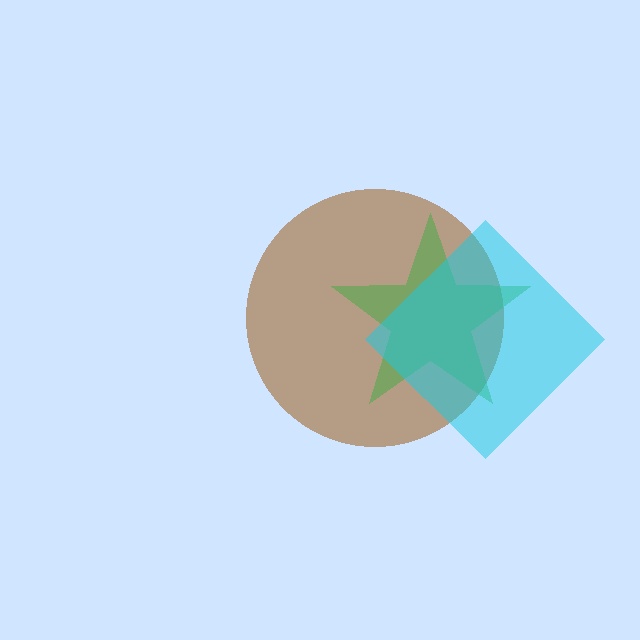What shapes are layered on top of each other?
The layered shapes are: a brown circle, a green star, a cyan diamond.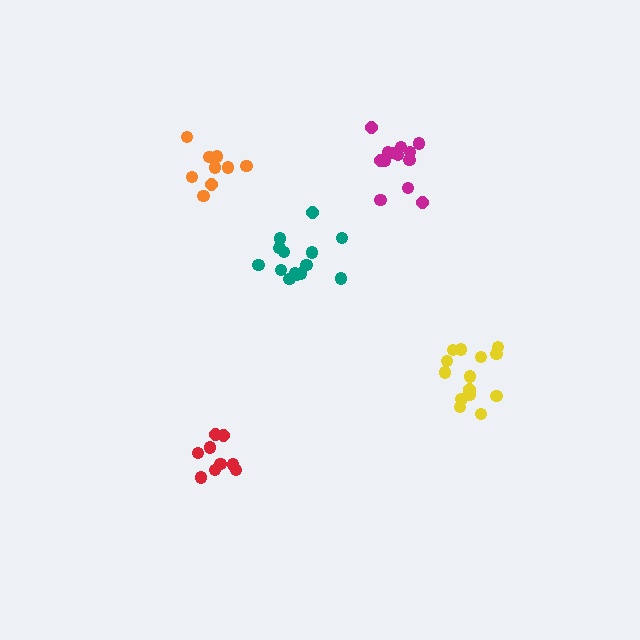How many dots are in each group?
Group 1: 13 dots, Group 2: 15 dots, Group 3: 9 dots, Group 4: 9 dots, Group 5: 14 dots (60 total).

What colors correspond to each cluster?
The clusters are colored: magenta, yellow, orange, red, teal.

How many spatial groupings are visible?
There are 5 spatial groupings.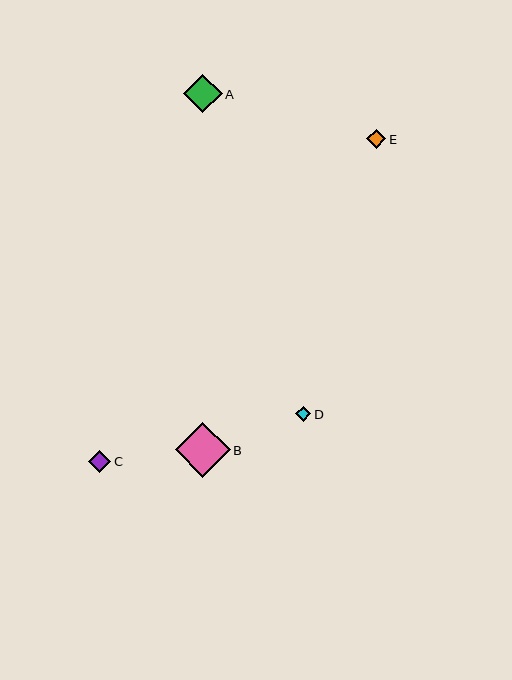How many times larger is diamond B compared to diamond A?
Diamond B is approximately 1.4 times the size of diamond A.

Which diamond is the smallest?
Diamond D is the smallest with a size of approximately 15 pixels.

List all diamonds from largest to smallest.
From largest to smallest: B, A, C, E, D.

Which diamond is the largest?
Diamond B is the largest with a size of approximately 55 pixels.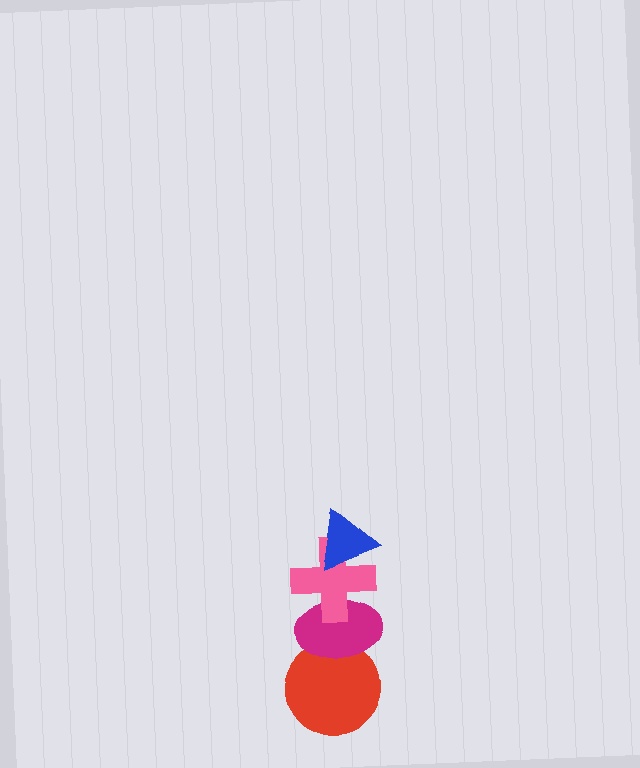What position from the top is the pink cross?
The pink cross is 2nd from the top.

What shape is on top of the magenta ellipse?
The pink cross is on top of the magenta ellipse.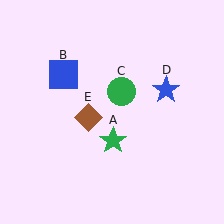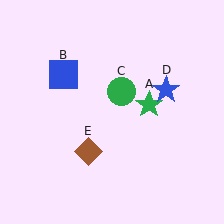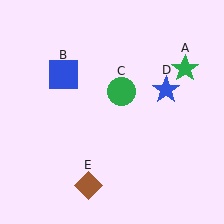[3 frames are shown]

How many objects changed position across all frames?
2 objects changed position: green star (object A), brown diamond (object E).